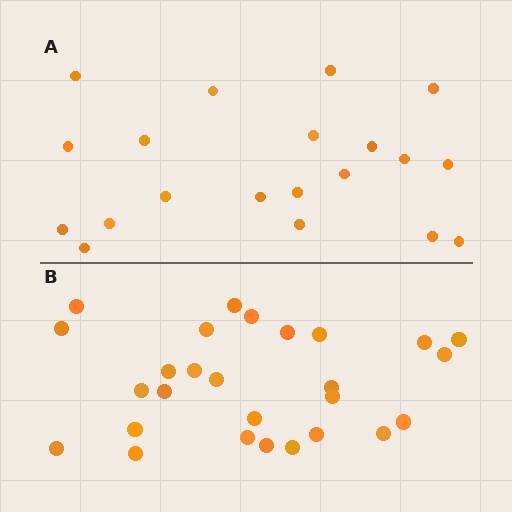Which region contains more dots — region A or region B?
Region B (the bottom region) has more dots.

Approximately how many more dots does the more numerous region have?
Region B has roughly 8 or so more dots than region A.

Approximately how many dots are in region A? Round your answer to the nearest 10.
About 20 dots.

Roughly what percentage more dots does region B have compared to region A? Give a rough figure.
About 35% more.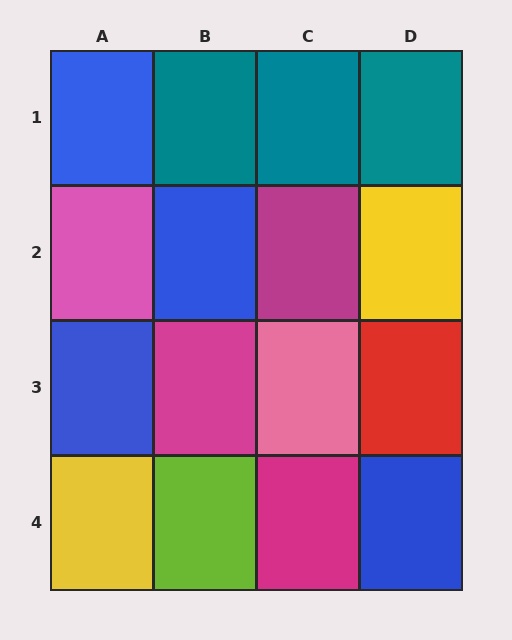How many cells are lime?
1 cell is lime.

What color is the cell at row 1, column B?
Teal.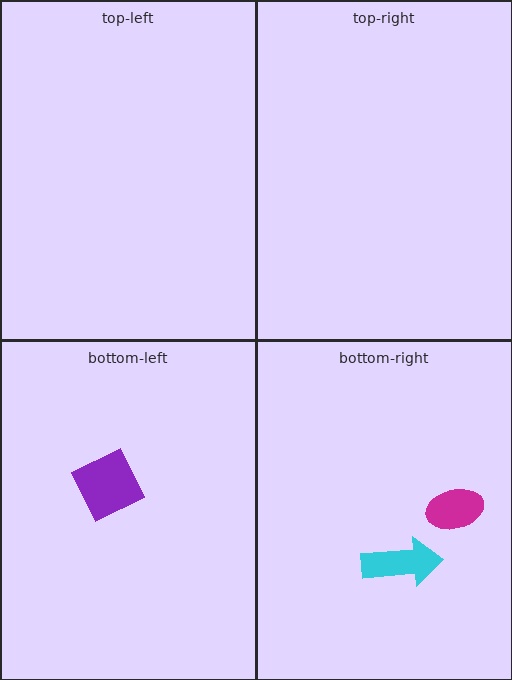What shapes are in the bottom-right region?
The cyan arrow, the magenta ellipse.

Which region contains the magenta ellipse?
The bottom-right region.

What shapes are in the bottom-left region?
The purple diamond.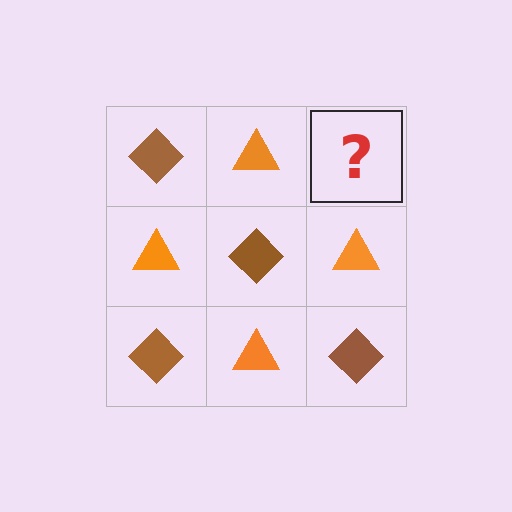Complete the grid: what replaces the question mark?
The question mark should be replaced with a brown diamond.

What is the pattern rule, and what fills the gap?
The rule is that it alternates brown diamond and orange triangle in a checkerboard pattern. The gap should be filled with a brown diamond.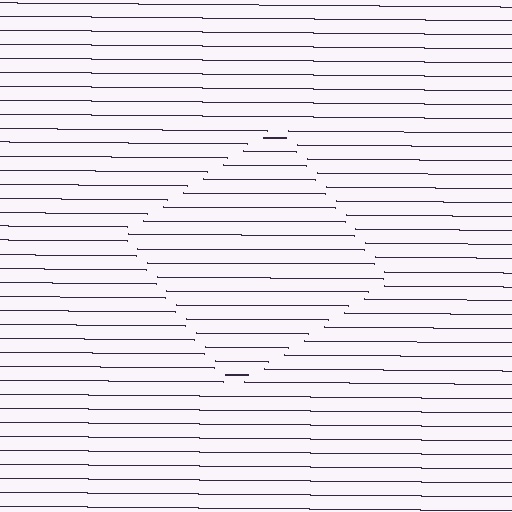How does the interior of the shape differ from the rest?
The interior of the shape contains the same grating, shifted by half a period — the contour is defined by the phase discontinuity where line-ends from the inner and outer gratings abut.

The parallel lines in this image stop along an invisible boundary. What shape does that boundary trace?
An illusory square. The interior of the shape contains the same grating, shifted by half a period — the contour is defined by the phase discontinuity where line-ends from the inner and outer gratings abut.